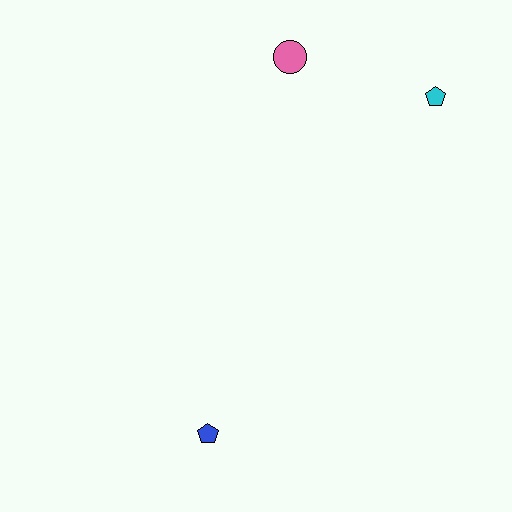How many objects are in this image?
There are 3 objects.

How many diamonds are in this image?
There are no diamonds.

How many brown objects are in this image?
There are no brown objects.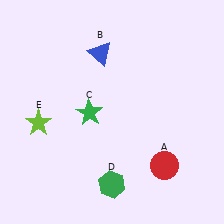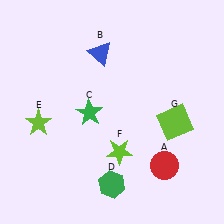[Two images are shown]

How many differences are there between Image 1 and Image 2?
There are 2 differences between the two images.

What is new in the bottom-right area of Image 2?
A lime star (F) was added in the bottom-right area of Image 2.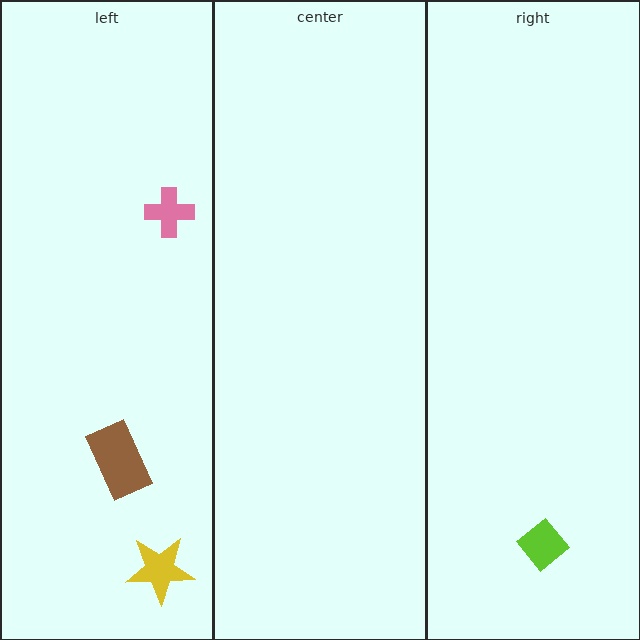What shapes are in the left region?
The yellow star, the brown rectangle, the pink cross.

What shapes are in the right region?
The lime diamond.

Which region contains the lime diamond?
The right region.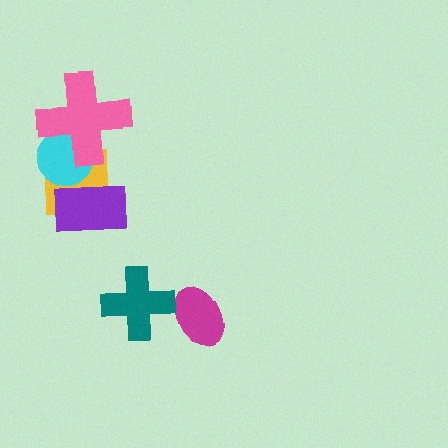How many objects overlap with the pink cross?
2 objects overlap with the pink cross.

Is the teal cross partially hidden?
No, no other shape covers it.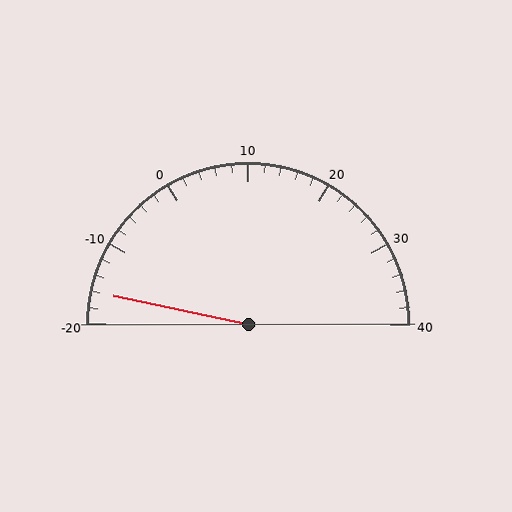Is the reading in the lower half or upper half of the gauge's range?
The reading is in the lower half of the range (-20 to 40).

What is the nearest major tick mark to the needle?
The nearest major tick mark is -20.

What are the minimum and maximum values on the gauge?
The gauge ranges from -20 to 40.